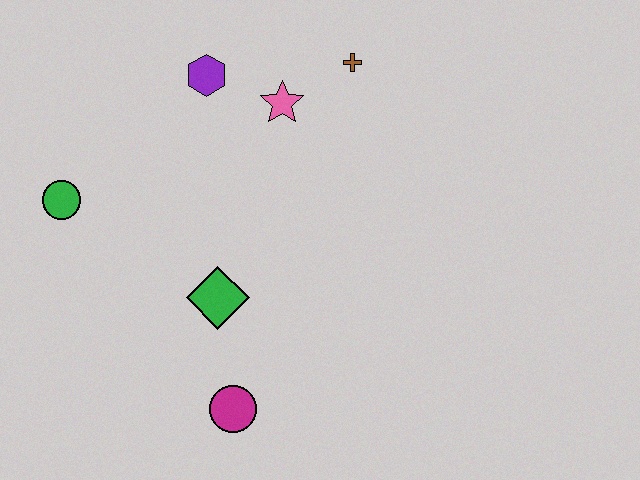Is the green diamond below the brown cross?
Yes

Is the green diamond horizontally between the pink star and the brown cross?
No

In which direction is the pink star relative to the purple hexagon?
The pink star is to the right of the purple hexagon.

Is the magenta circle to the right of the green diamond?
Yes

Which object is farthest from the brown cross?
The magenta circle is farthest from the brown cross.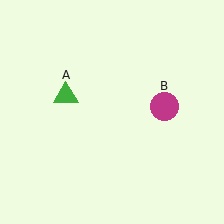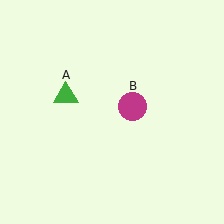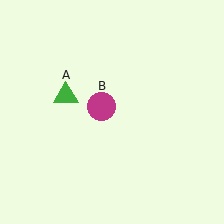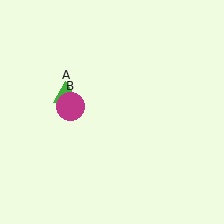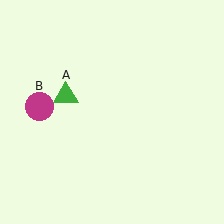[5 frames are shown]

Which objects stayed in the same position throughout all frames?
Green triangle (object A) remained stationary.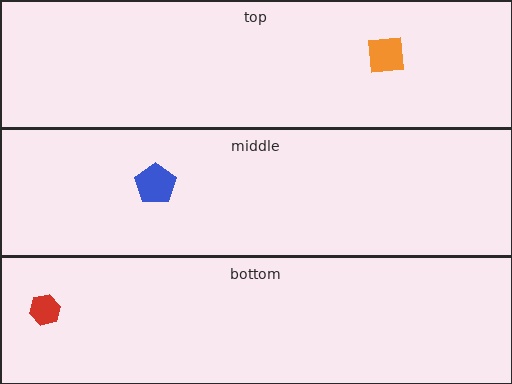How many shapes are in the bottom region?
1.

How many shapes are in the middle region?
1.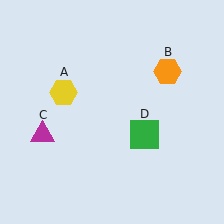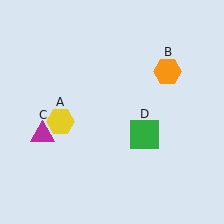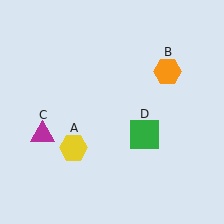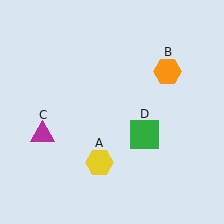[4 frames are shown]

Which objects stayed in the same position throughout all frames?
Orange hexagon (object B) and magenta triangle (object C) and green square (object D) remained stationary.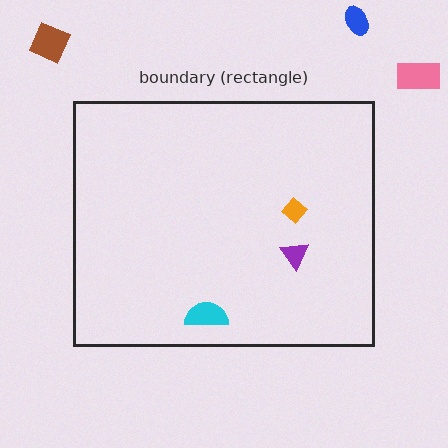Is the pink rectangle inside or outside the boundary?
Outside.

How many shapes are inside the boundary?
3 inside, 3 outside.